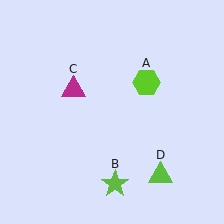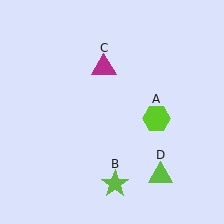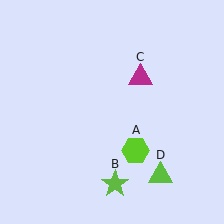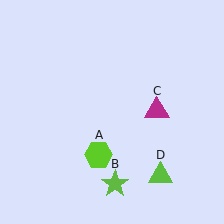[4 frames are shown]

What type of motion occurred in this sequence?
The lime hexagon (object A), magenta triangle (object C) rotated clockwise around the center of the scene.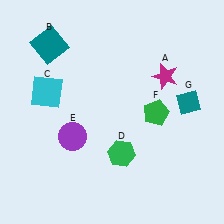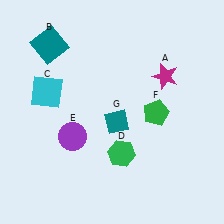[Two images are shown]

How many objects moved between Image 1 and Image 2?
1 object moved between the two images.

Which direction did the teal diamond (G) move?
The teal diamond (G) moved left.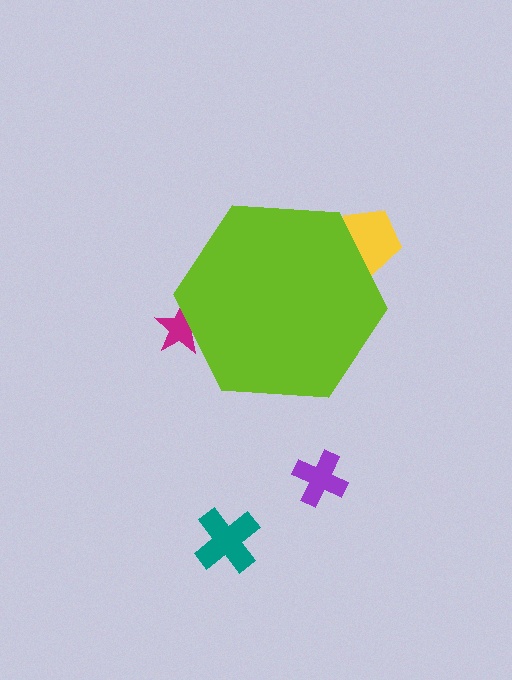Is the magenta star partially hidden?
Yes, the magenta star is partially hidden behind the lime hexagon.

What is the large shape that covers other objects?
A lime hexagon.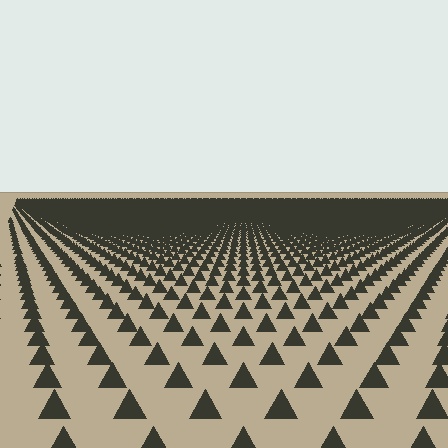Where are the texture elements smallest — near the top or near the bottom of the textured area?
Near the top.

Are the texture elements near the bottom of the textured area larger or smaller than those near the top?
Larger. Near the bottom, elements are closer to the viewer and appear at a bigger on-screen size.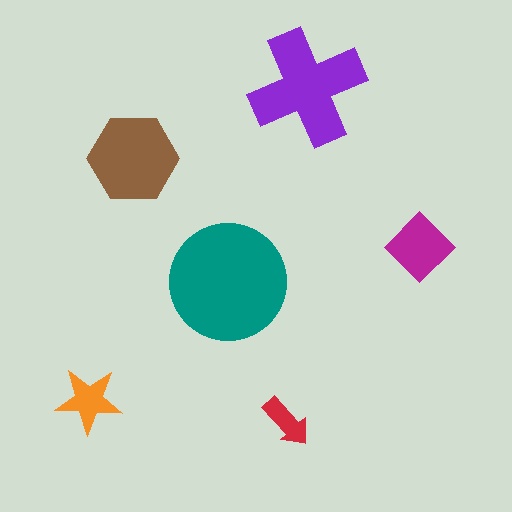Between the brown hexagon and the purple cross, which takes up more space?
The purple cross.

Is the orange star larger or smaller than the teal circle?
Smaller.